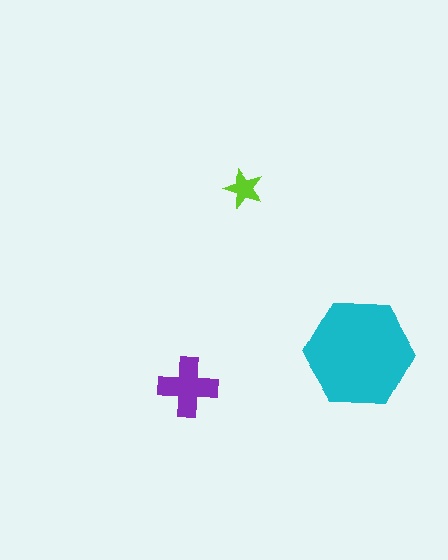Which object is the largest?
The cyan hexagon.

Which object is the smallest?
The lime star.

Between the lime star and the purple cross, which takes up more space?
The purple cross.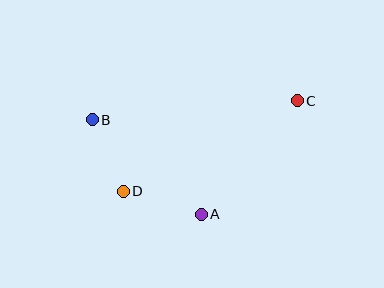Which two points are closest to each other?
Points B and D are closest to each other.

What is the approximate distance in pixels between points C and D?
The distance between C and D is approximately 196 pixels.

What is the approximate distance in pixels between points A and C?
The distance between A and C is approximately 149 pixels.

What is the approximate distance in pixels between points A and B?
The distance between A and B is approximately 144 pixels.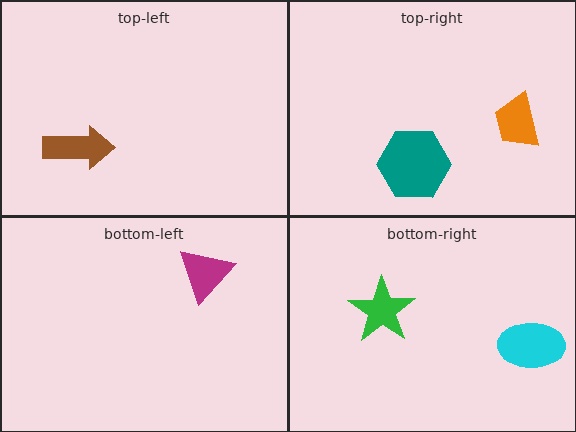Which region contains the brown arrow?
The top-left region.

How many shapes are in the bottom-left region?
1.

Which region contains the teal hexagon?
The top-right region.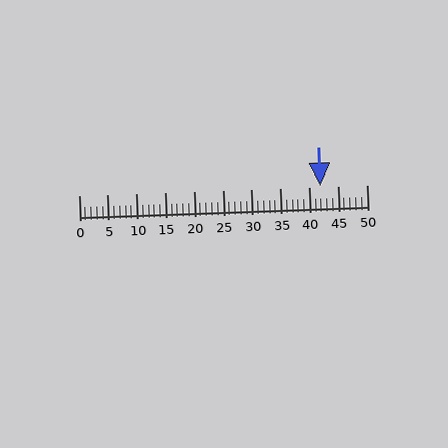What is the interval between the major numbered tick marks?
The major tick marks are spaced 5 units apart.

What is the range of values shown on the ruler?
The ruler shows values from 0 to 50.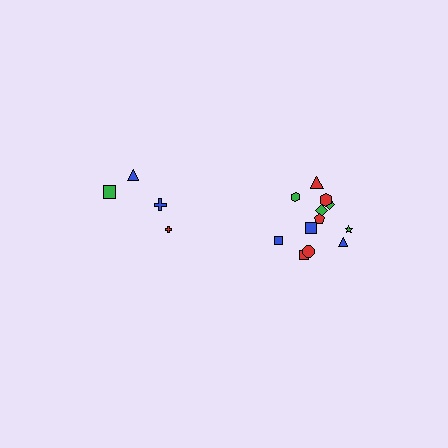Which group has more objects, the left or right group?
The right group.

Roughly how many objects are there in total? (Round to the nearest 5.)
Roughly 15 objects in total.